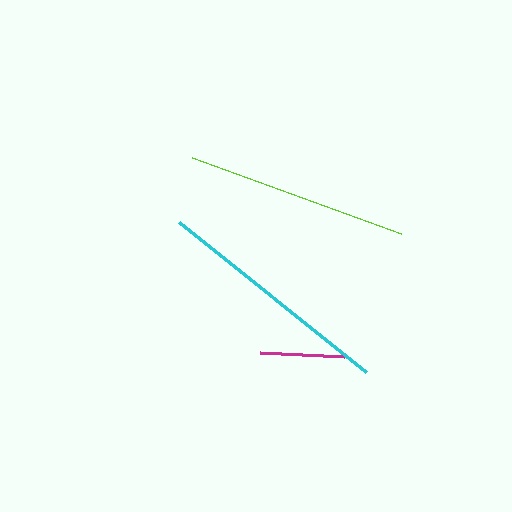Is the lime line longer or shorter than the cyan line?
The cyan line is longer than the lime line.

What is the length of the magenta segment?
The magenta segment is approximately 84 pixels long.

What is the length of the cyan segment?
The cyan segment is approximately 239 pixels long.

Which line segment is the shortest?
The magenta line is the shortest at approximately 84 pixels.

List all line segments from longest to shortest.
From longest to shortest: cyan, lime, magenta.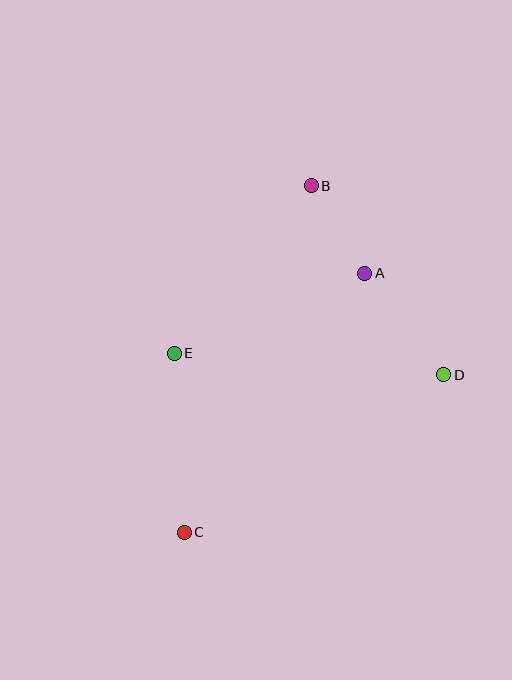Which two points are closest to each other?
Points A and B are closest to each other.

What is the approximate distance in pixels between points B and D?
The distance between B and D is approximately 231 pixels.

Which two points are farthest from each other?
Points B and C are farthest from each other.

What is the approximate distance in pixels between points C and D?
The distance between C and D is approximately 304 pixels.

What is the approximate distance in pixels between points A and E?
The distance between A and E is approximately 207 pixels.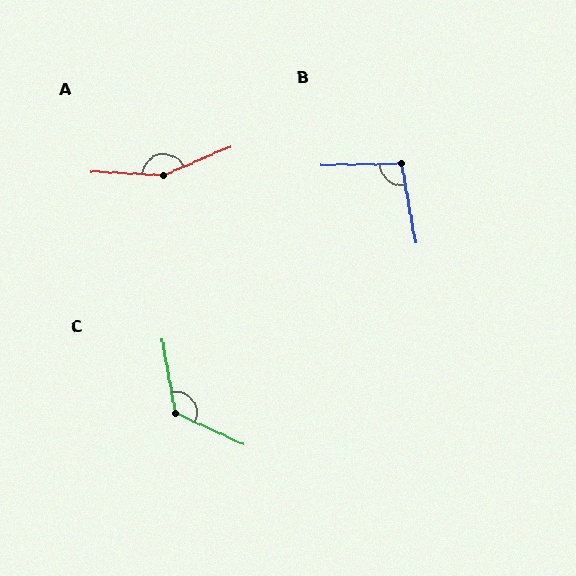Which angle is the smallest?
B, at approximately 100 degrees.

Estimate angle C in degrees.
Approximately 125 degrees.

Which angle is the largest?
A, at approximately 154 degrees.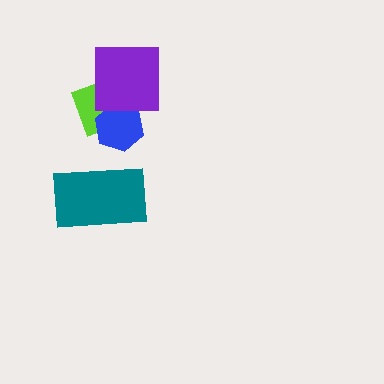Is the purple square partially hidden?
No, no other shape covers it.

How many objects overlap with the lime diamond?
2 objects overlap with the lime diamond.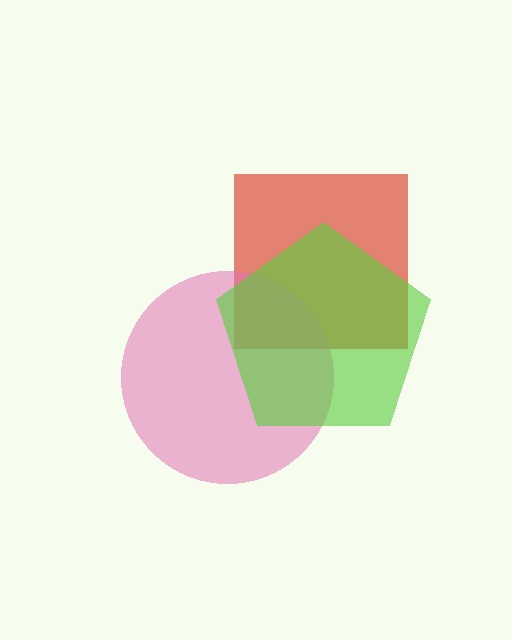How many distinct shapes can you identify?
There are 3 distinct shapes: a red square, a pink circle, a lime pentagon.